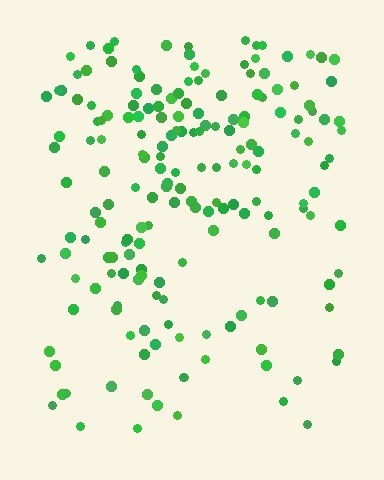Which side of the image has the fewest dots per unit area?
The bottom.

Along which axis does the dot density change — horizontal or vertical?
Vertical.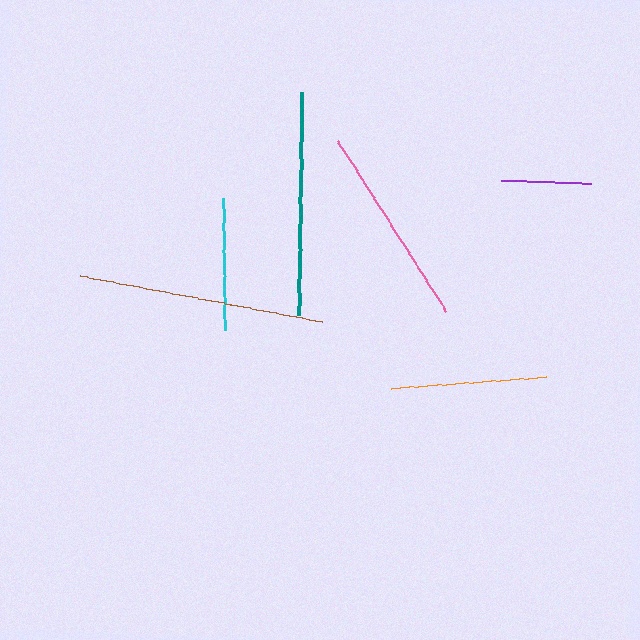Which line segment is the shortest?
The purple line is the shortest at approximately 90 pixels.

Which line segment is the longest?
The brown line is the longest at approximately 245 pixels.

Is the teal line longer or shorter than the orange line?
The teal line is longer than the orange line.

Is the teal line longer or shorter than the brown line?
The brown line is longer than the teal line.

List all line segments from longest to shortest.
From longest to shortest: brown, teal, pink, orange, cyan, purple.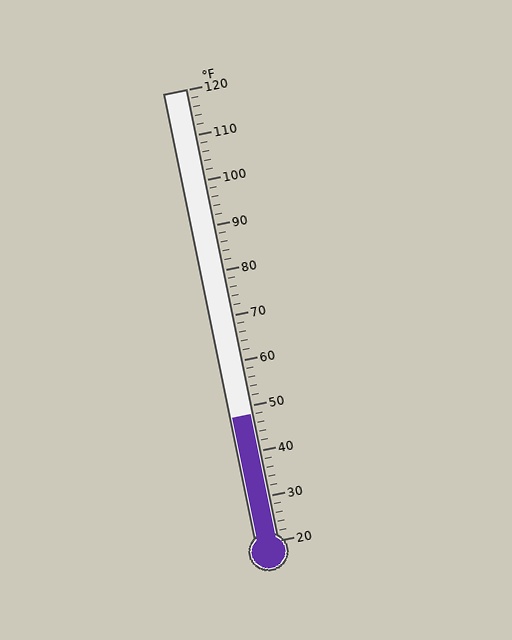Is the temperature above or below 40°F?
The temperature is above 40°F.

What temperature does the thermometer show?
The thermometer shows approximately 48°F.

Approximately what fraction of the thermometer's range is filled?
The thermometer is filled to approximately 30% of its range.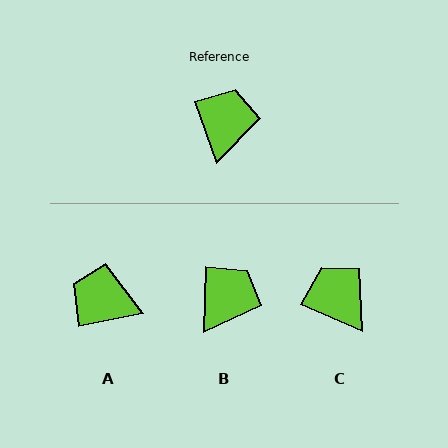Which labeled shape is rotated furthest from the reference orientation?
A, about 81 degrees away.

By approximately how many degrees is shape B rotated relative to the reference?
Approximately 21 degrees clockwise.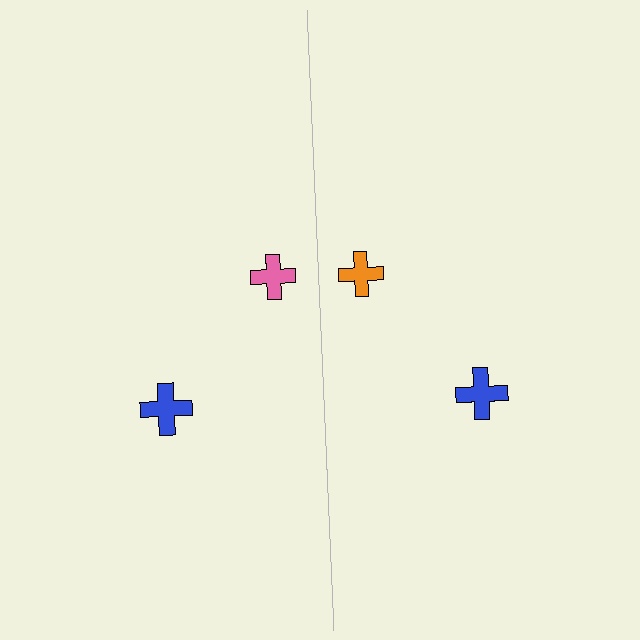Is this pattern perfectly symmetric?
No, the pattern is not perfectly symmetric. The orange cross on the right side breaks the symmetry — its mirror counterpart is pink.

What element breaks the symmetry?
The orange cross on the right side breaks the symmetry — its mirror counterpart is pink.